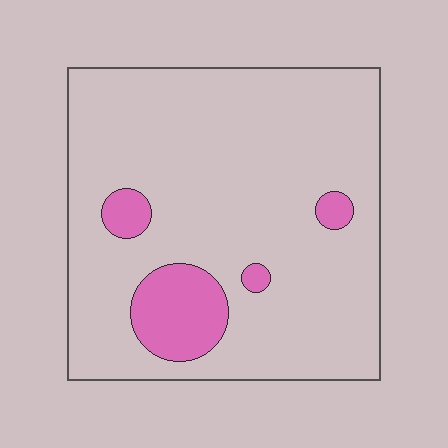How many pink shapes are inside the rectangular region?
4.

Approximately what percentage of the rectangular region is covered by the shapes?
Approximately 10%.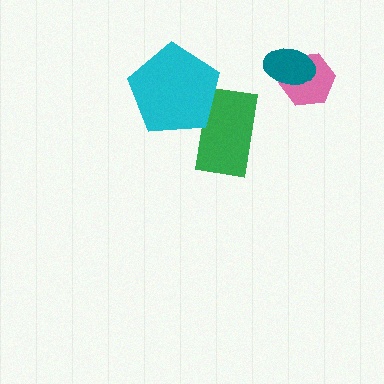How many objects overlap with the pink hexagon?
1 object overlaps with the pink hexagon.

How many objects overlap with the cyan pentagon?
1 object overlaps with the cyan pentagon.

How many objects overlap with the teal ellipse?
1 object overlaps with the teal ellipse.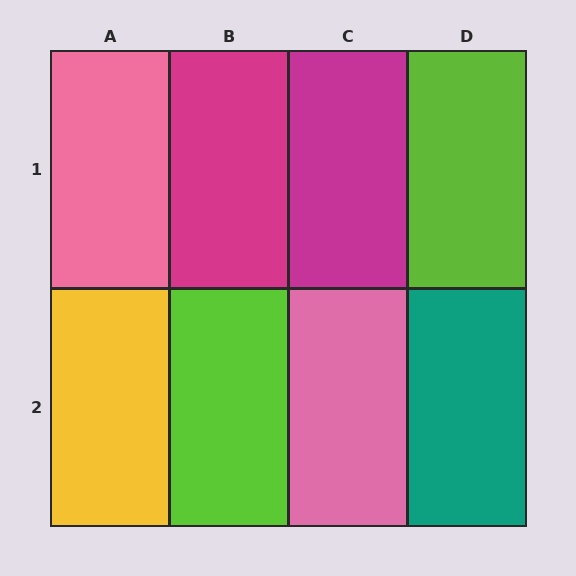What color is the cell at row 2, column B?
Lime.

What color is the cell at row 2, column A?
Yellow.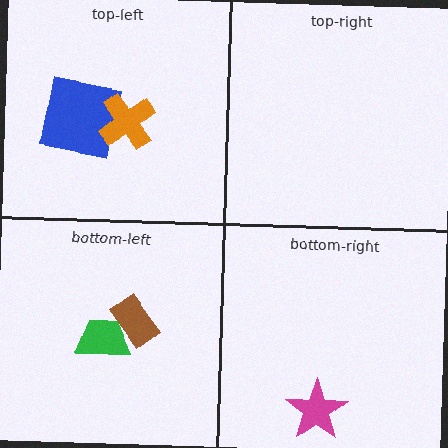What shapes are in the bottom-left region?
The brown rectangle, the green trapezoid.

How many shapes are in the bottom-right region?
1.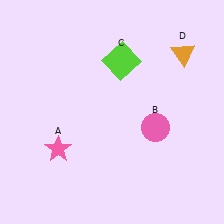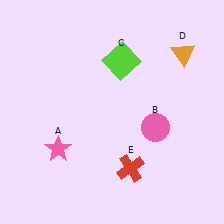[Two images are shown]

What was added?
A red cross (E) was added in Image 2.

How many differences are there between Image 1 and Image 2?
There is 1 difference between the two images.